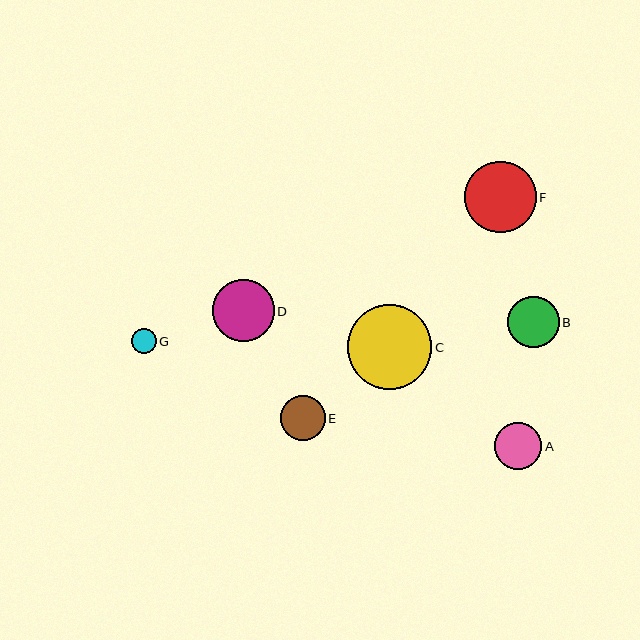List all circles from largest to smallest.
From largest to smallest: C, F, D, B, A, E, G.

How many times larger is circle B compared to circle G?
Circle B is approximately 2.1 times the size of circle G.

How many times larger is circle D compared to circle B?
Circle D is approximately 1.2 times the size of circle B.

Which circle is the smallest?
Circle G is the smallest with a size of approximately 25 pixels.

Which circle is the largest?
Circle C is the largest with a size of approximately 85 pixels.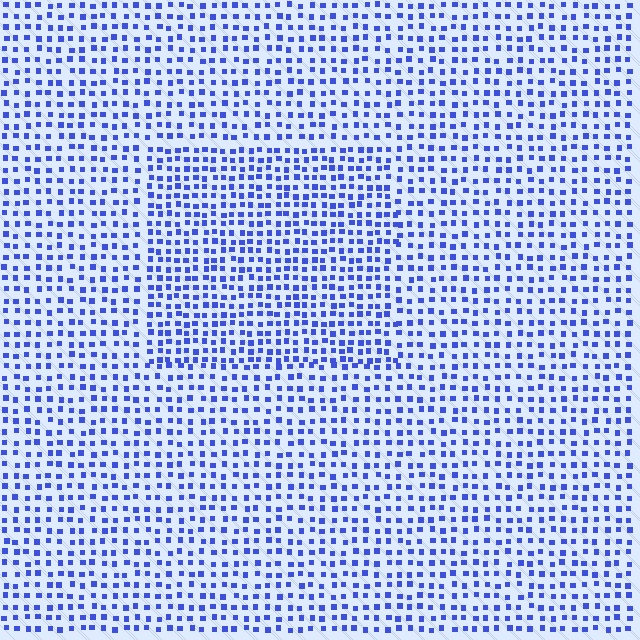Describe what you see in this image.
The image contains small blue elements arranged at two different densities. A rectangle-shaped region is visible where the elements are more densely packed than the surrounding area.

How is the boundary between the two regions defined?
The boundary is defined by a change in element density (approximately 1.4x ratio). All elements are the same color, size, and shape.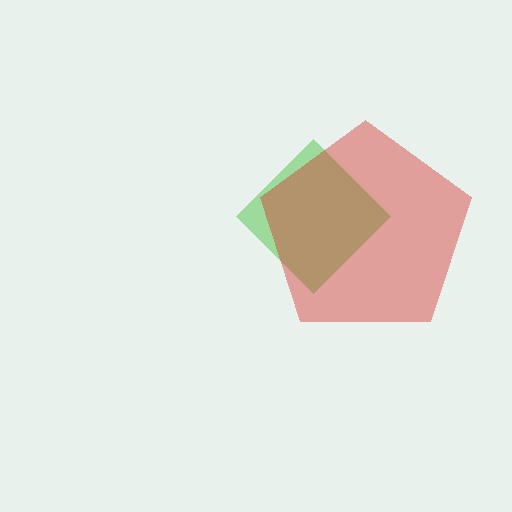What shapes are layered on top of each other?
The layered shapes are: a green diamond, a red pentagon.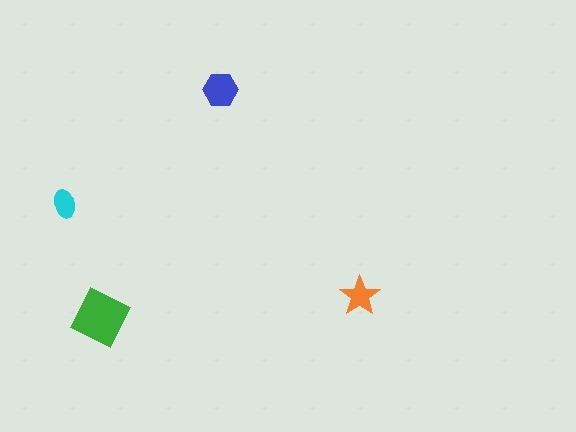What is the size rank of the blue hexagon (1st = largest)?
2nd.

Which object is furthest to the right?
The orange star is rightmost.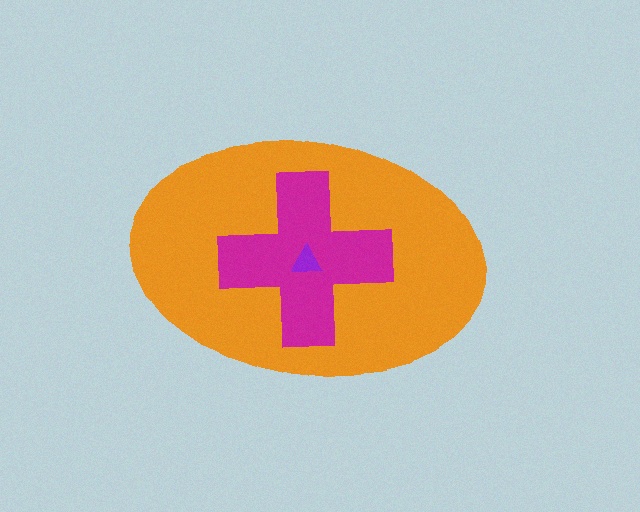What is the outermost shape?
The orange ellipse.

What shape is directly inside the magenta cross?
The purple triangle.